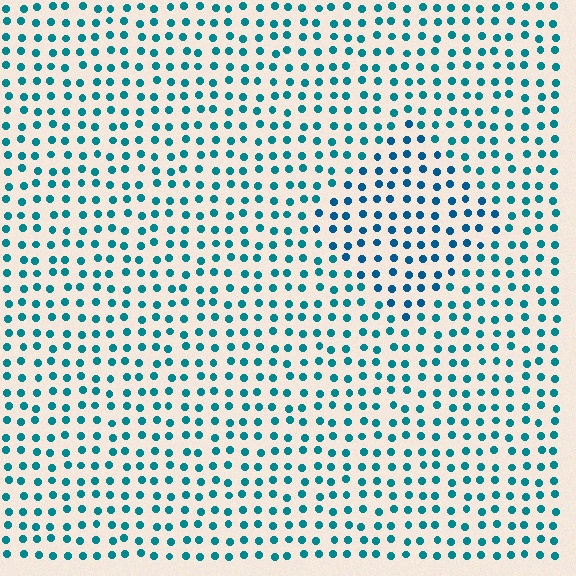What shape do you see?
I see a diamond.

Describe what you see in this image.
The image is filled with small teal elements in a uniform arrangement. A diamond-shaped region is visible where the elements are tinted to a slightly different hue, forming a subtle color boundary.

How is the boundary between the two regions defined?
The boundary is defined purely by a slight shift in hue (about 19 degrees). Spacing, size, and orientation are identical on both sides.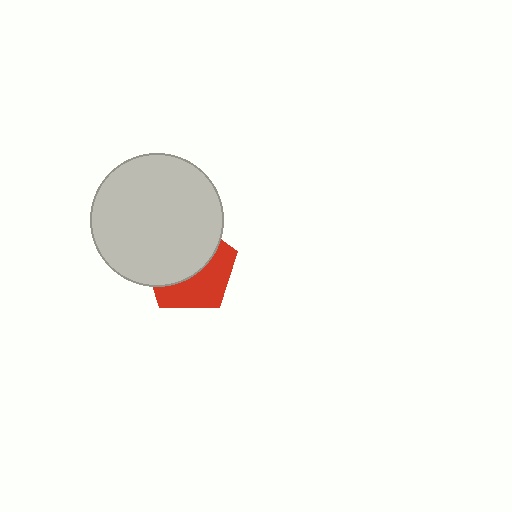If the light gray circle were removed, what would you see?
You would see the complete red pentagon.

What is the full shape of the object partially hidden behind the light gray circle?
The partially hidden object is a red pentagon.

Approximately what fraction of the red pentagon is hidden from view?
Roughly 56% of the red pentagon is hidden behind the light gray circle.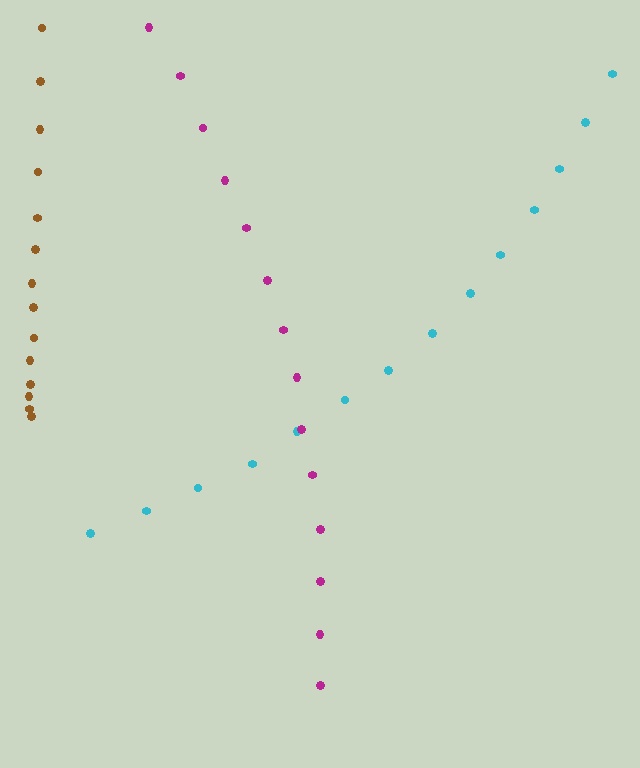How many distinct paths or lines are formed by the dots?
There are 3 distinct paths.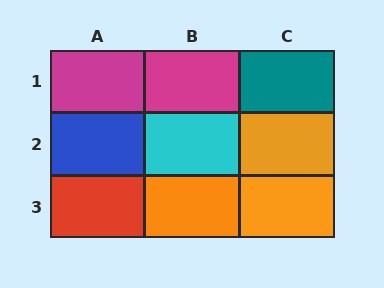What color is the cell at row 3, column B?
Orange.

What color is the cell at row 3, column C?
Orange.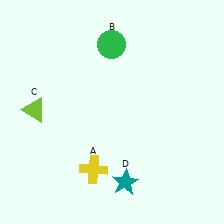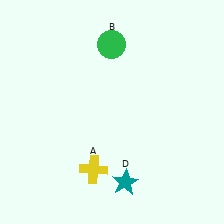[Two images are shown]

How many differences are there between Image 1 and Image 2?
There is 1 difference between the two images.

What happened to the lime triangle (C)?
The lime triangle (C) was removed in Image 2. It was in the top-left area of Image 1.